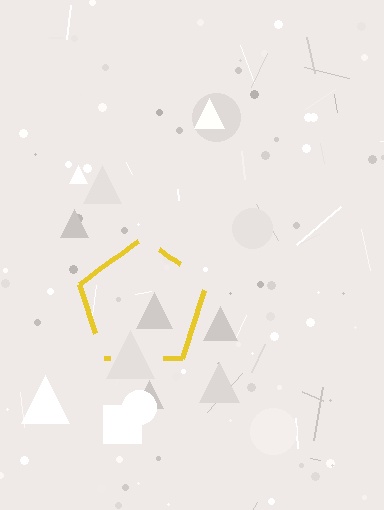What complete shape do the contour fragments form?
The contour fragments form a pentagon.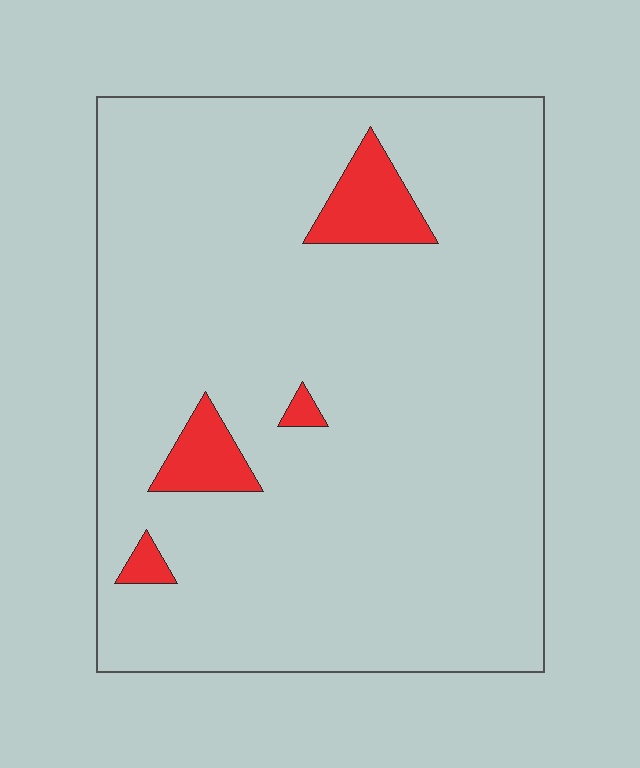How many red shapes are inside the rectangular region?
4.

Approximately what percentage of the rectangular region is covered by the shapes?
Approximately 5%.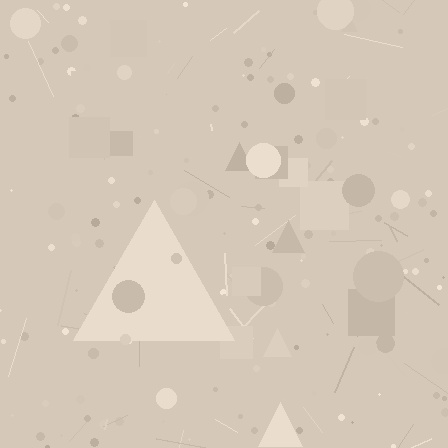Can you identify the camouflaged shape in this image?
The camouflaged shape is a triangle.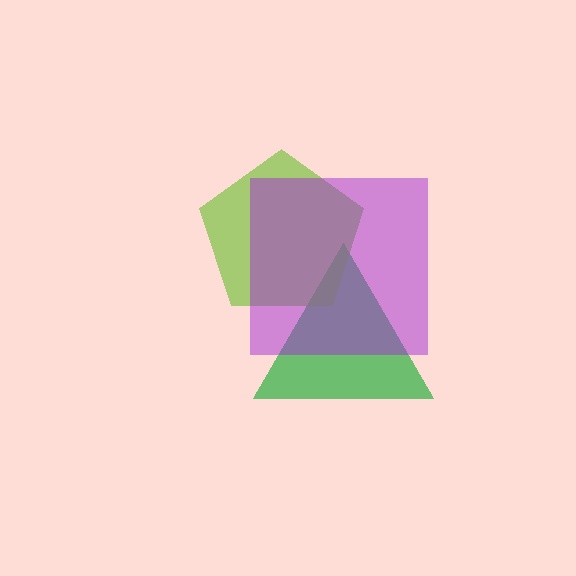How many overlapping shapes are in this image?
There are 3 overlapping shapes in the image.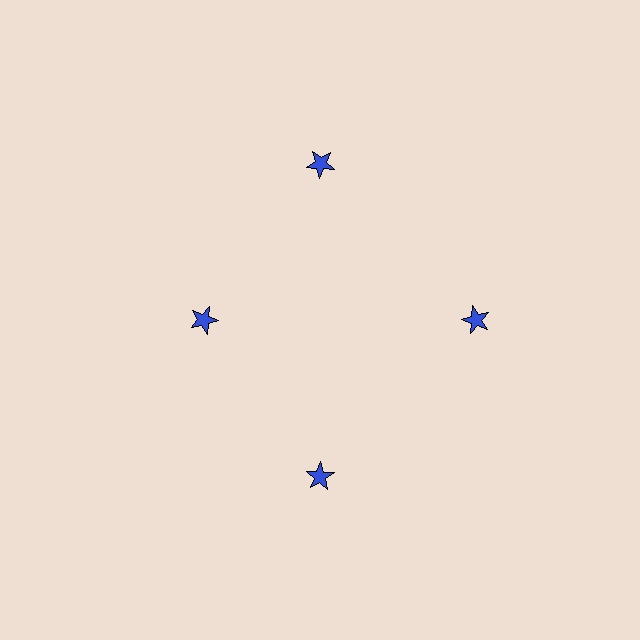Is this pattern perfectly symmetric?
No. The 4 blue stars are arranged in a ring, but one element near the 9 o'clock position is pulled inward toward the center, breaking the 4-fold rotational symmetry.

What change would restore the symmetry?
The symmetry would be restored by moving it outward, back onto the ring so that all 4 stars sit at equal angles and equal distance from the center.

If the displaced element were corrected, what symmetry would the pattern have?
It would have 4-fold rotational symmetry — the pattern would map onto itself every 90 degrees.